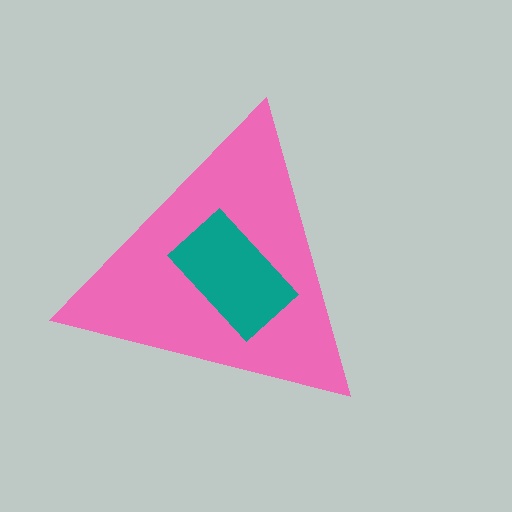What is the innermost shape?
The teal rectangle.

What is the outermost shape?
The pink triangle.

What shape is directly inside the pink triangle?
The teal rectangle.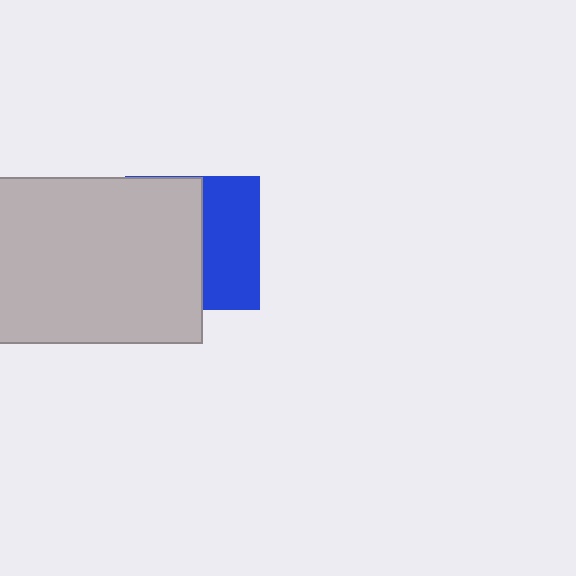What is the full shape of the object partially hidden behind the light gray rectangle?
The partially hidden object is a blue square.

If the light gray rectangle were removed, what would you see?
You would see the complete blue square.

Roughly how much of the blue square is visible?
A small part of it is visible (roughly 43%).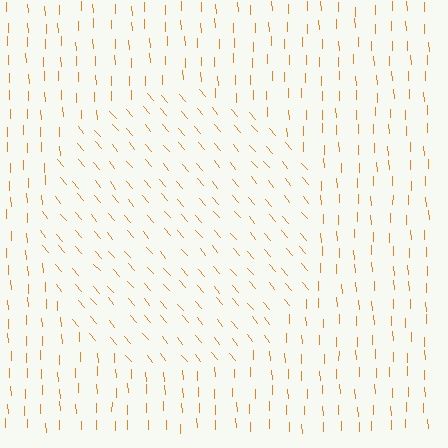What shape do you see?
I see a circle.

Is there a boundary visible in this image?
Yes, there is a texture boundary formed by a change in line orientation.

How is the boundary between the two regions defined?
The boundary is defined purely by a change in line orientation (approximately 38 degrees difference). All lines are the same color and thickness.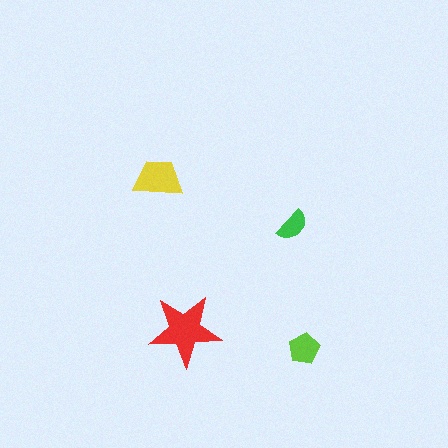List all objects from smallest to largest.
The green semicircle, the lime pentagon, the yellow trapezoid, the red star.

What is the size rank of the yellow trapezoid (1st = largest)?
2nd.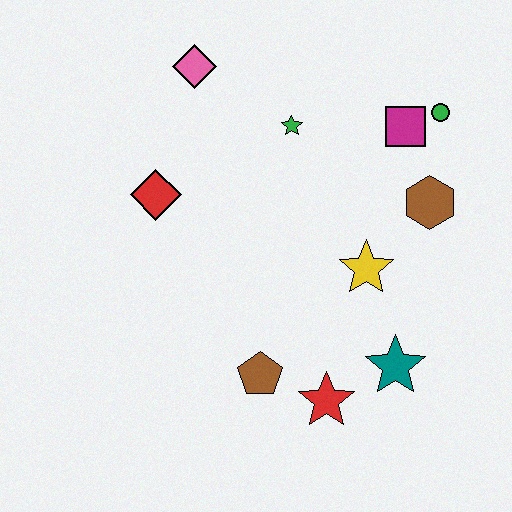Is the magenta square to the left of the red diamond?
No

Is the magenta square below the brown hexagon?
No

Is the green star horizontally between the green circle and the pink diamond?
Yes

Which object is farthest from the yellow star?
The pink diamond is farthest from the yellow star.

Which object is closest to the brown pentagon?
The red star is closest to the brown pentagon.